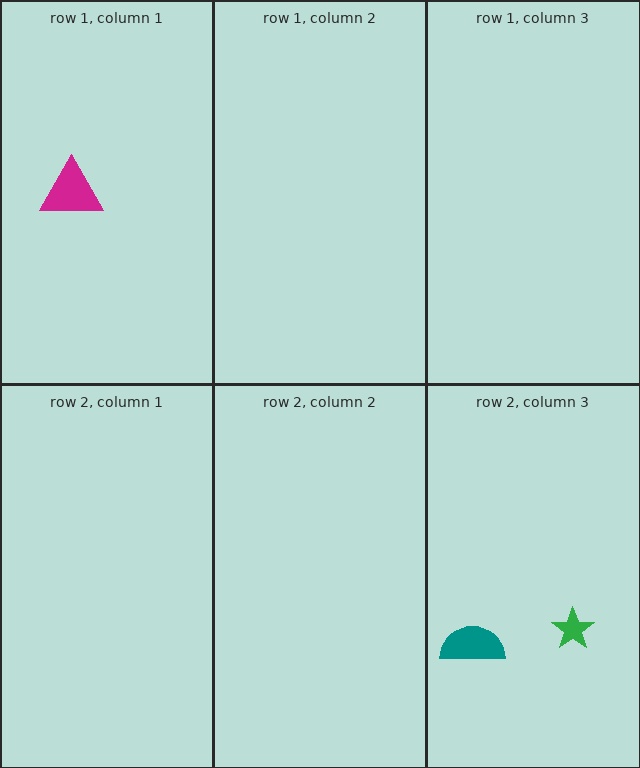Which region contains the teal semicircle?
The row 2, column 3 region.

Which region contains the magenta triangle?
The row 1, column 1 region.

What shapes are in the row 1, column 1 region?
The magenta triangle.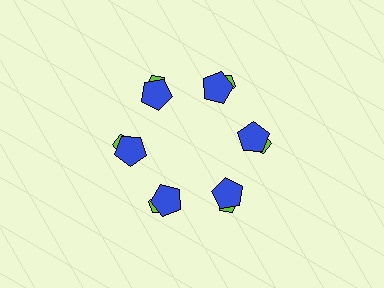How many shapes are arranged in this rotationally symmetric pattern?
There are 12 shapes, arranged in 6 groups of 2.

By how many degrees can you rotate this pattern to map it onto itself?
The pattern maps onto itself every 60 degrees of rotation.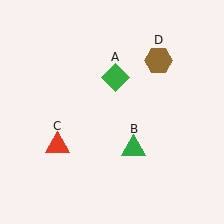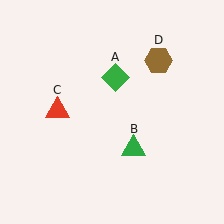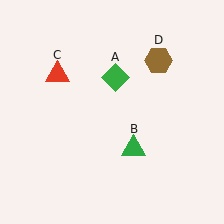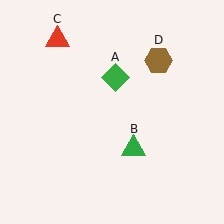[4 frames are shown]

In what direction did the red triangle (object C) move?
The red triangle (object C) moved up.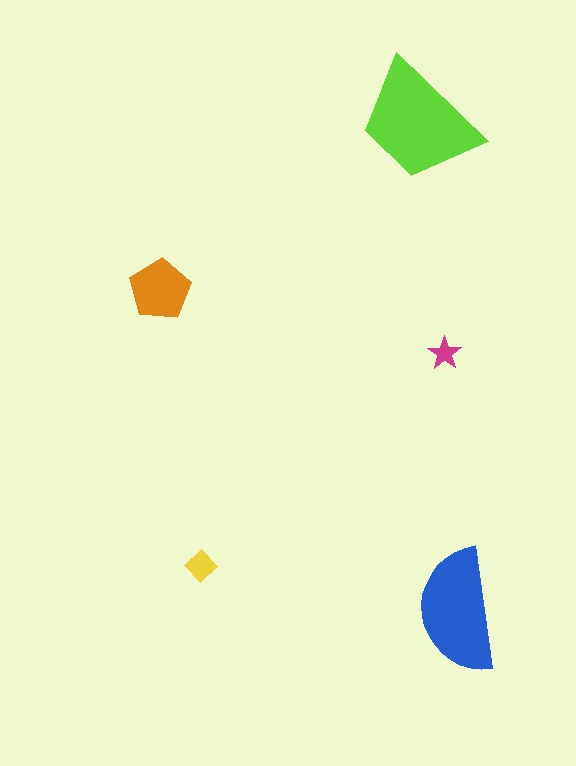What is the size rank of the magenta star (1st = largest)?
5th.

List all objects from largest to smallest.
The lime trapezoid, the blue semicircle, the orange pentagon, the yellow diamond, the magenta star.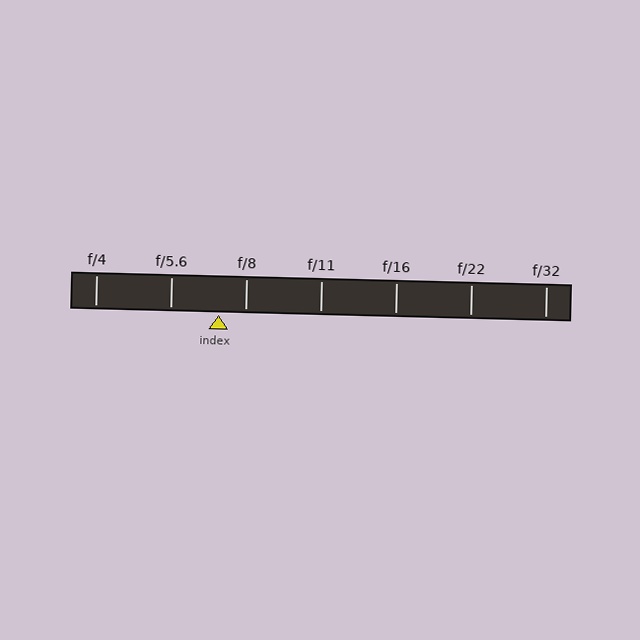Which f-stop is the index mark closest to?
The index mark is closest to f/8.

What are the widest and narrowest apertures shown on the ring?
The widest aperture shown is f/4 and the narrowest is f/32.